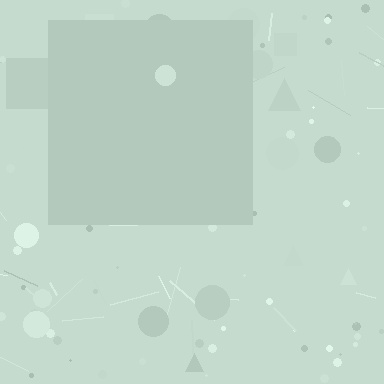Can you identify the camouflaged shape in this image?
The camouflaged shape is a square.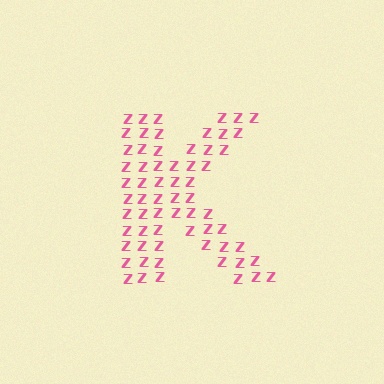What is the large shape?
The large shape is the letter K.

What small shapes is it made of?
It is made of small letter Z's.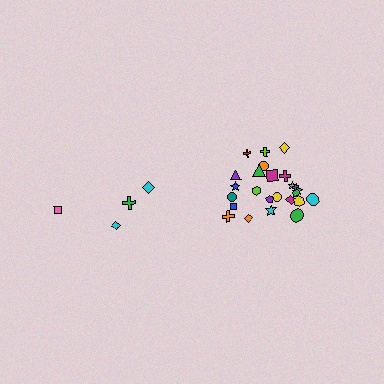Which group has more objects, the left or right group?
The right group.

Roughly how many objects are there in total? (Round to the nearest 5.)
Roughly 30 objects in total.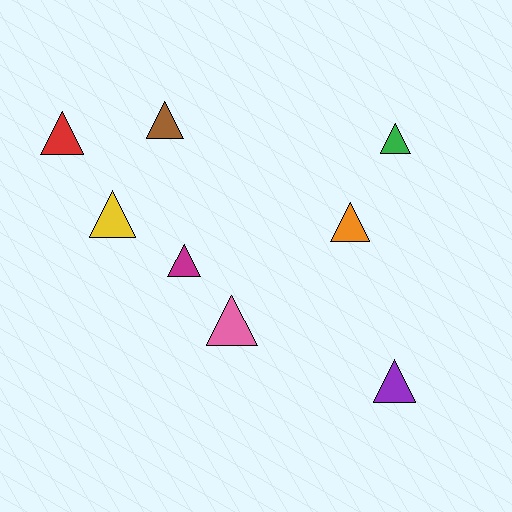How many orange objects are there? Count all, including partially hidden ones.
There is 1 orange object.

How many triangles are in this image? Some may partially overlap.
There are 8 triangles.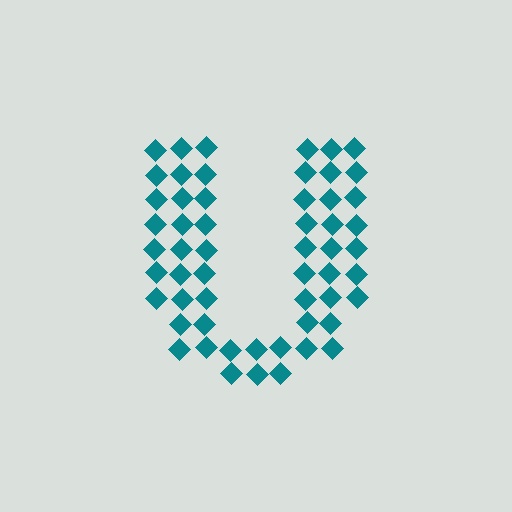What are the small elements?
The small elements are diamonds.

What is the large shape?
The large shape is the letter U.